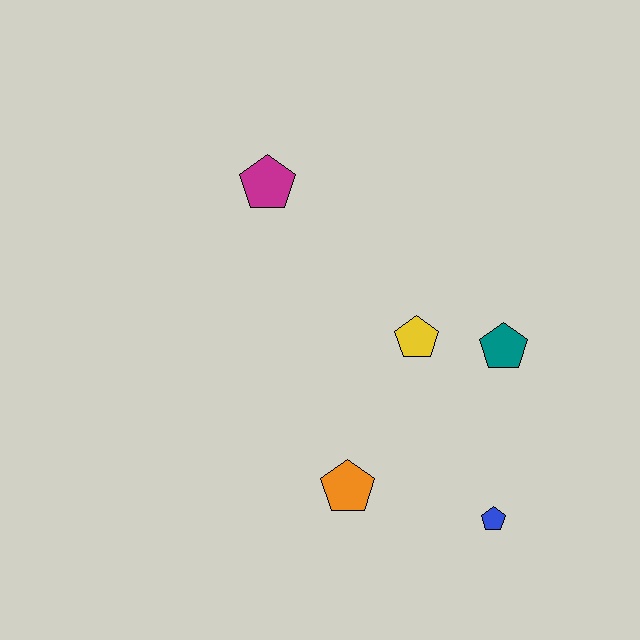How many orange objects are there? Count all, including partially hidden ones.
There is 1 orange object.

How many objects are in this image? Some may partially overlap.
There are 5 objects.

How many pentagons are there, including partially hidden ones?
There are 5 pentagons.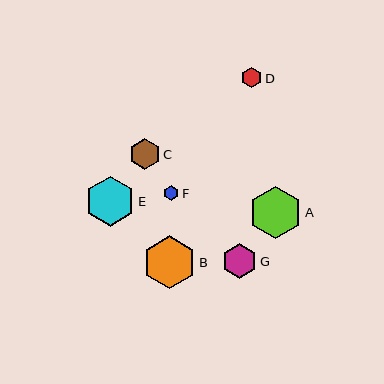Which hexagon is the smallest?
Hexagon F is the smallest with a size of approximately 15 pixels.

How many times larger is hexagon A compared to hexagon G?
Hexagon A is approximately 1.5 times the size of hexagon G.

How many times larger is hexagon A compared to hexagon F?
Hexagon A is approximately 3.4 times the size of hexagon F.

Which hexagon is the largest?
Hexagon B is the largest with a size of approximately 52 pixels.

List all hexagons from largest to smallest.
From largest to smallest: B, A, E, G, C, D, F.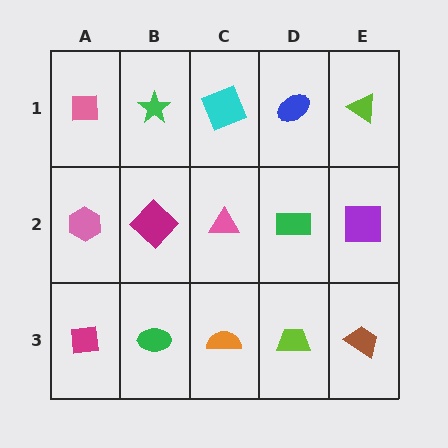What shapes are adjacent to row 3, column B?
A magenta diamond (row 2, column B), a magenta square (row 3, column A), an orange semicircle (row 3, column C).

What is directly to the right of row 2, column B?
A pink triangle.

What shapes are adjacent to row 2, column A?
A pink square (row 1, column A), a magenta square (row 3, column A), a magenta diamond (row 2, column B).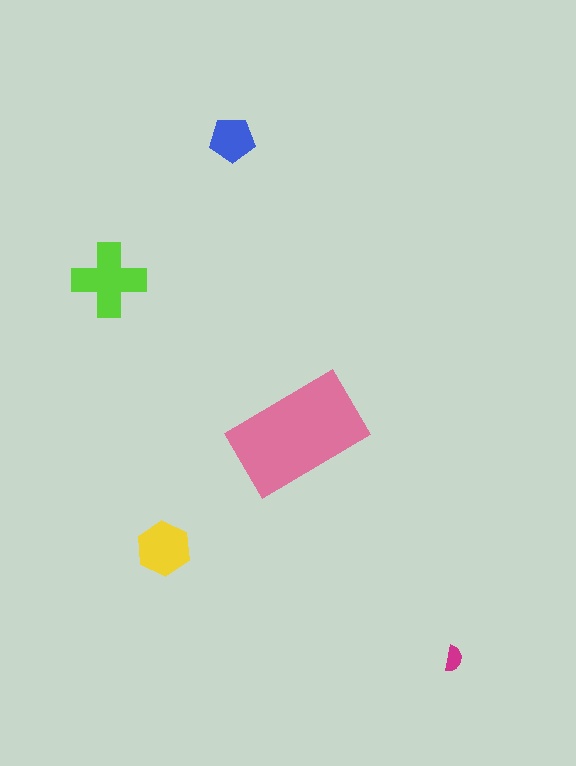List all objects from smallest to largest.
The magenta semicircle, the blue pentagon, the yellow hexagon, the lime cross, the pink rectangle.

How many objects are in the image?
There are 5 objects in the image.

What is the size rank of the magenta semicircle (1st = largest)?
5th.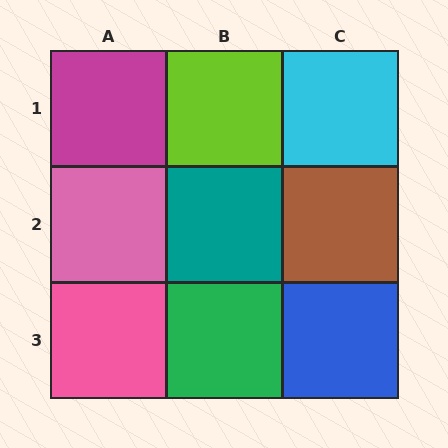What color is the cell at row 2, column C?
Brown.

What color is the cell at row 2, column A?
Pink.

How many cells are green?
1 cell is green.